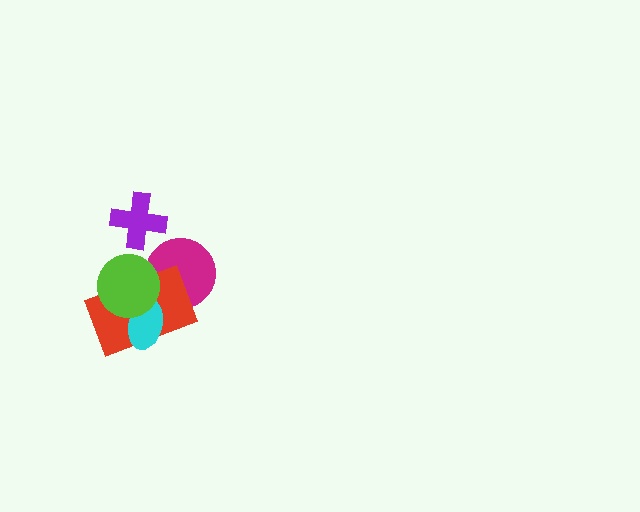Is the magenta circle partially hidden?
Yes, it is partially covered by another shape.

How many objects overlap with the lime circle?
3 objects overlap with the lime circle.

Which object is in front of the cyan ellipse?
The lime circle is in front of the cyan ellipse.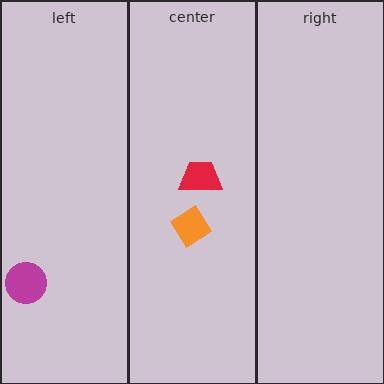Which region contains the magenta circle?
The left region.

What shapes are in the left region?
The magenta circle.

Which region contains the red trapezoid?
The center region.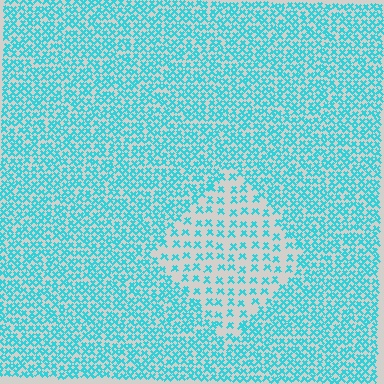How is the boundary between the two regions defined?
The boundary is defined by a change in element density (approximately 2.2x ratio). All elements are the same color, size, and shape.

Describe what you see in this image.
The image contains small cyan elements arranged at two different densities. A diamond-shaped region is visible where the elements are less densely packed than the surrounding area.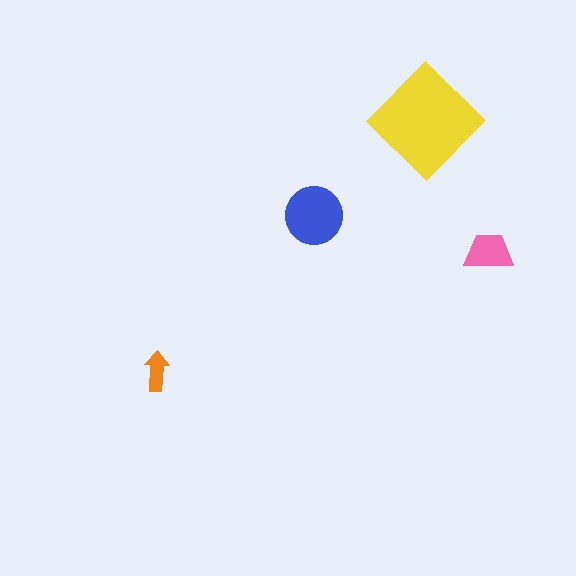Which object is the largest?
The yellow diamond.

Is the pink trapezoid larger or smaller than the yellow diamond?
Smaller.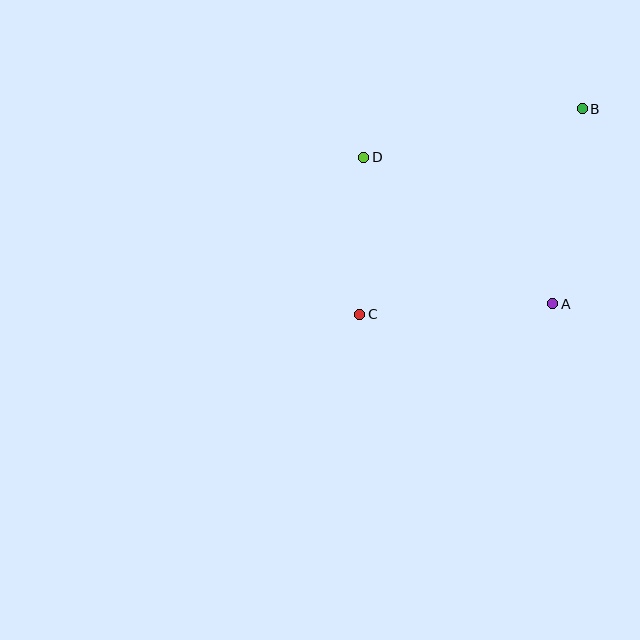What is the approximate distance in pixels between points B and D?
The distance between B and D is approximately 224 pixels.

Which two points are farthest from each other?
Points B and C are farthest from each other.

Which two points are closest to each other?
Points C and D are closest to each other.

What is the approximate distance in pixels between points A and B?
The distance between A and B is approximately 197 pixels.